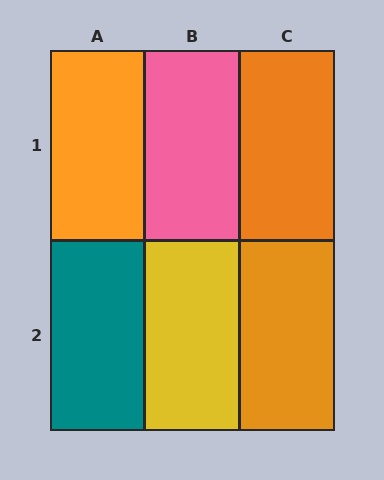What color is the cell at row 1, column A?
Orange.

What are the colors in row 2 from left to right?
Teal, yellow, orange.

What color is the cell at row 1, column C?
Orange.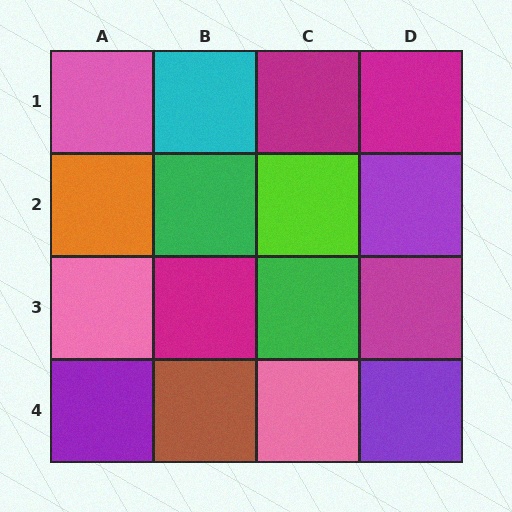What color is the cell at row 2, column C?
Lime.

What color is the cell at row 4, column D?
Purple.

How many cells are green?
2 cells are green.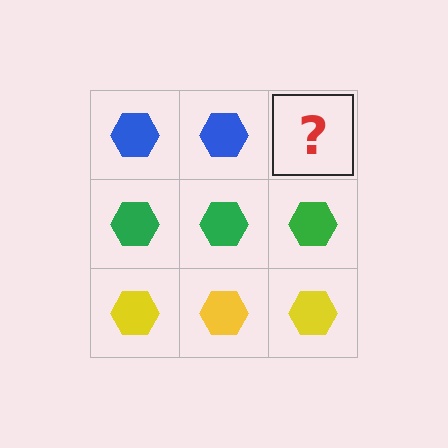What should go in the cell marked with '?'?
The missing cell should contain a blue hexagon.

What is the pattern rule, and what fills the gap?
The rule is that each row has a consistent color. The gap should be filled with a blue hexagon.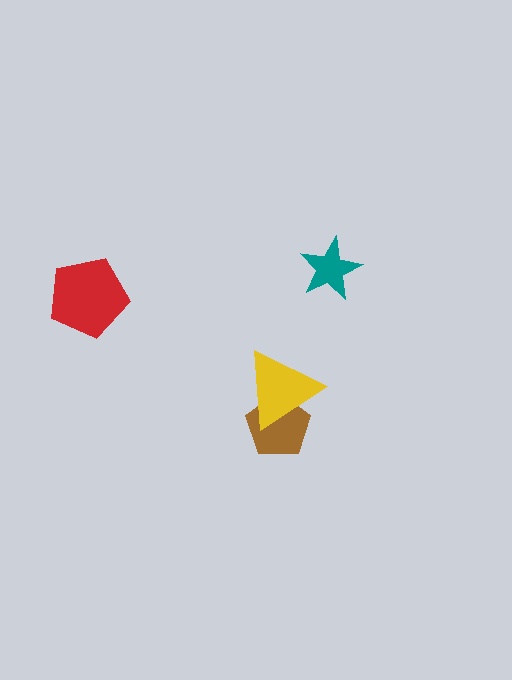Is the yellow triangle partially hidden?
No, no other shape covers it.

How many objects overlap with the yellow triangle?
1 object overlaps with the yellow triangle.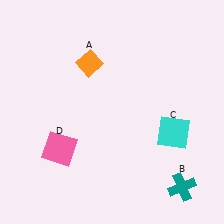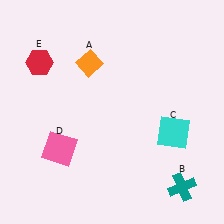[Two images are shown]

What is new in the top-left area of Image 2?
A red hexagon (E) was added in the top-left area of Image 2.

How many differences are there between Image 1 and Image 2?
There is 1 difference between the two images.